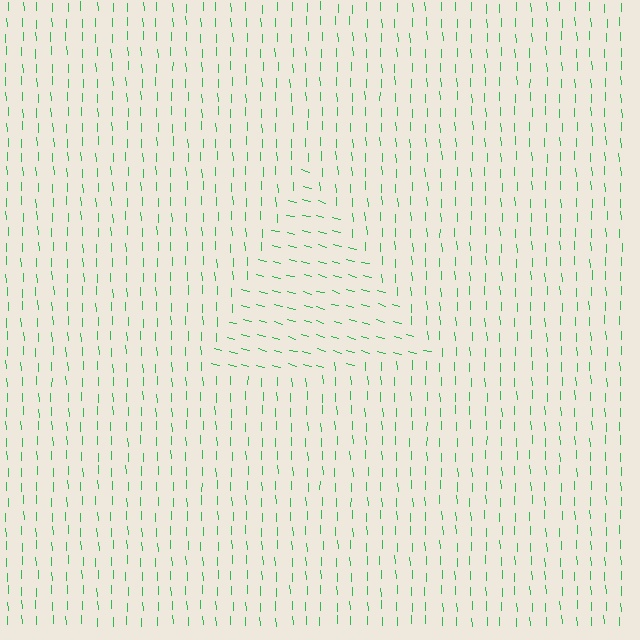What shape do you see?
I see a triangle.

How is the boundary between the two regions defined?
The boundary is defined purely by a change in line orientation (approximately 73 degrees difference). All lines are the same color and thickness.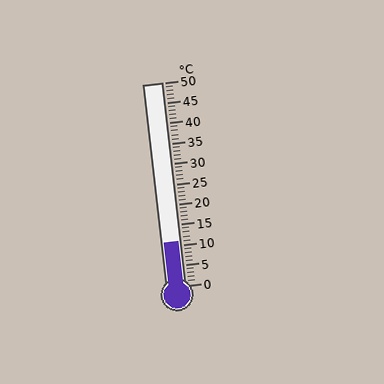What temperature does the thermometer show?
The thermometer shows approximately 11°C.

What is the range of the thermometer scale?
The thermometer scale ranges from 0°C to 50°C.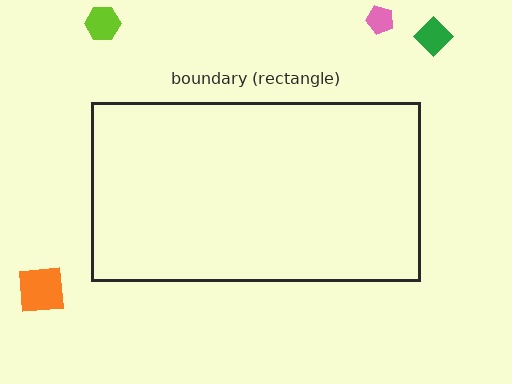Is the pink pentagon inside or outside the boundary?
Outside.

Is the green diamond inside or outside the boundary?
Outside.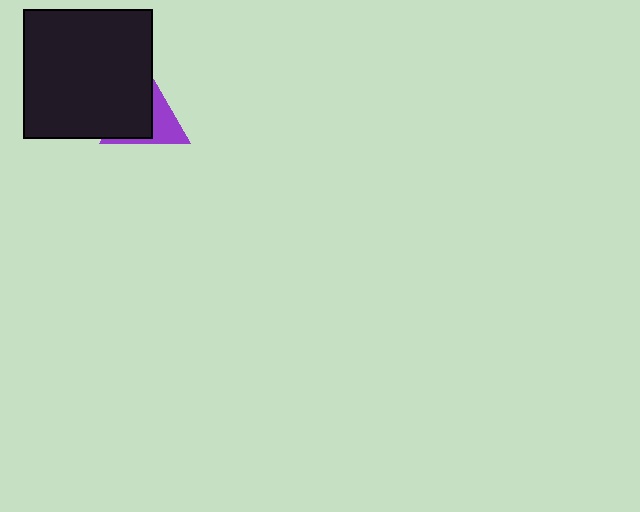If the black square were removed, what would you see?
You would see the complete purple triangle.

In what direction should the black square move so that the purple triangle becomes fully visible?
The black square should move left. That is the shortest direction to clear the overlap and leave the purple triangle fully visible.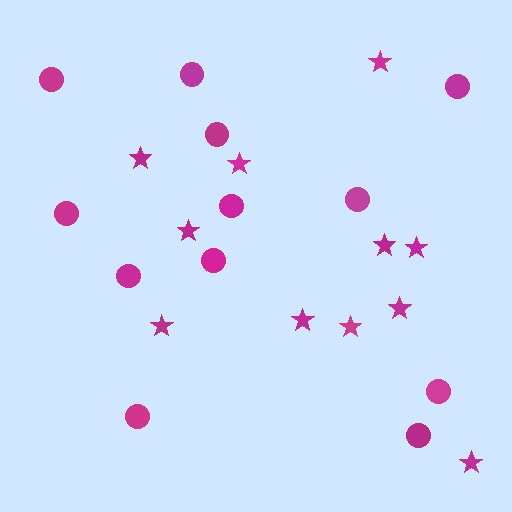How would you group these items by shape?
There are 2 groups: one group of circles (12) and one group of stars (11).